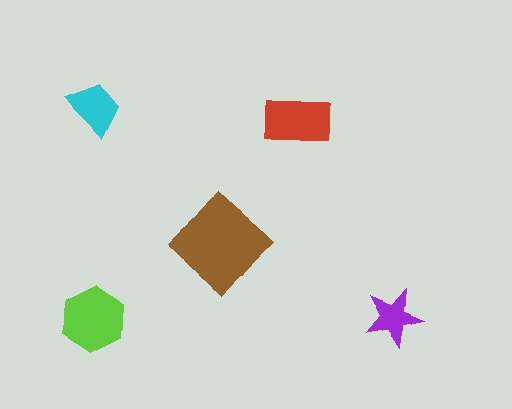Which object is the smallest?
The purple star.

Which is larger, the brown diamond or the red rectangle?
The brown diamond.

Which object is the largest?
The brown diamond.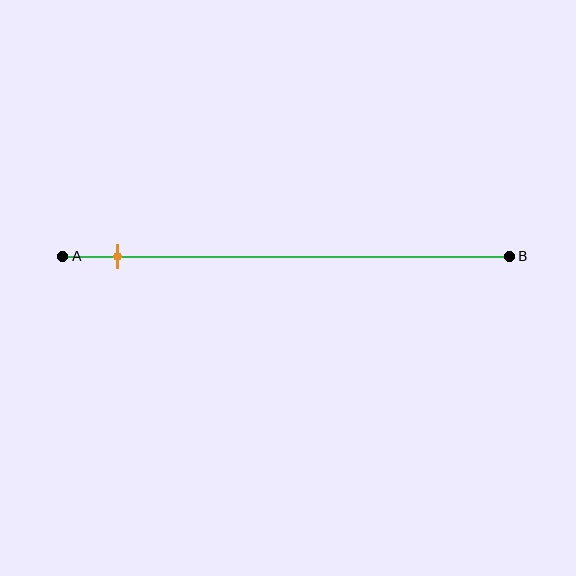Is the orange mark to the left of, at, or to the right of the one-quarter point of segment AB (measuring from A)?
The orange mark is to the left of the one-quarter point of segment AB.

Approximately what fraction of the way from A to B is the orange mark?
The orange mark is approximately 10% of the way from A to B.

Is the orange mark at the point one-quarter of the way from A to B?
No, the mark is at about 10% from A, not at the 25% one-quarter point.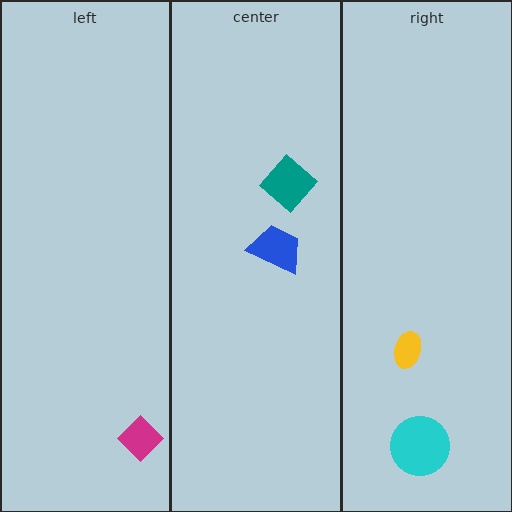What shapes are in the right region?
The cyan circle, the yellow ellipse.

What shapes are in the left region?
The magenta diamond.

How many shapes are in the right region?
2.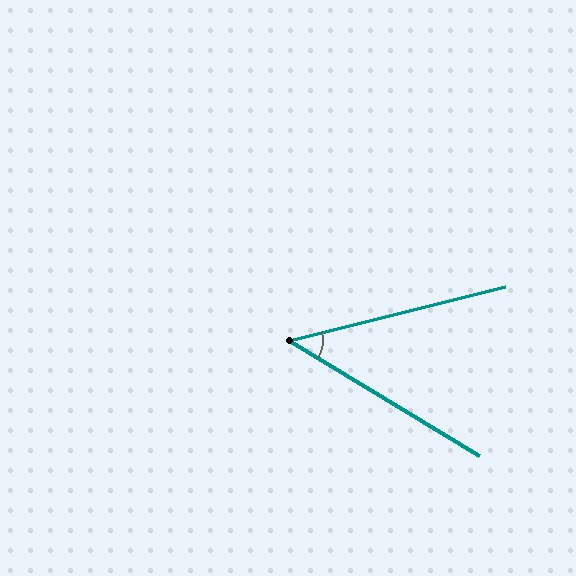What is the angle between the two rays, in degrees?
Approximately 45 degrees.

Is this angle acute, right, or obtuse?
It is acute.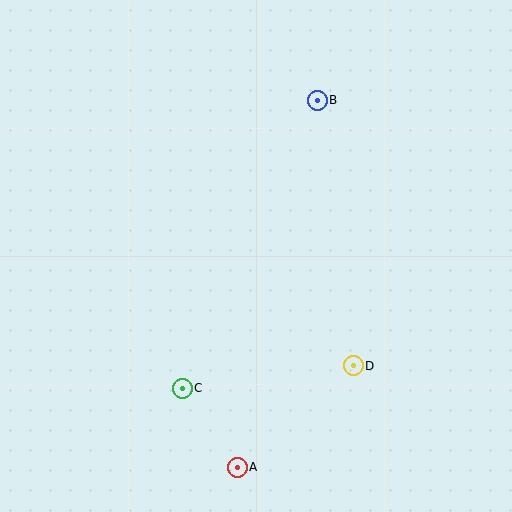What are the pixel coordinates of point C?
Point C is at (182, 388).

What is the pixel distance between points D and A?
The distance between D and A is 154 pixels.